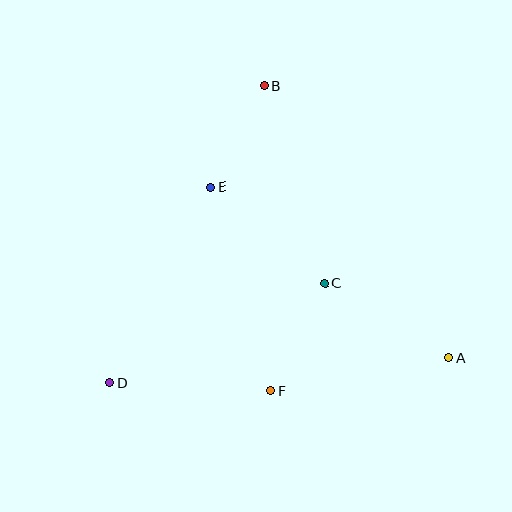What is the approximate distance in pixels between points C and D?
The distance between C and D is approximately 237 pixels.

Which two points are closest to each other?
Points B and E are closest to each other.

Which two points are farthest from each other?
Points A and D are farthest from each other.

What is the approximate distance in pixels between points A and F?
The distance between A and F is approximately 181 pixels.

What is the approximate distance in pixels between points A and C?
The distance between A and C is approximately 144 pixels.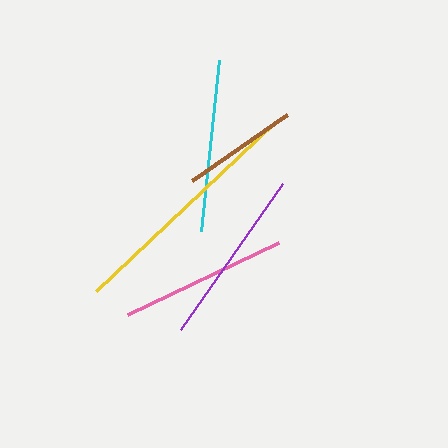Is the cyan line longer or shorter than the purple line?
The purple line is longer than the cyan line.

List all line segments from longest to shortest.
From longest to shortest: yellow, purple, cyan, pink, brown.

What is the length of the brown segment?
The brown segment is approximately 115 pixels long.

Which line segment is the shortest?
The brown line is the shortest at approximately 115 pixels.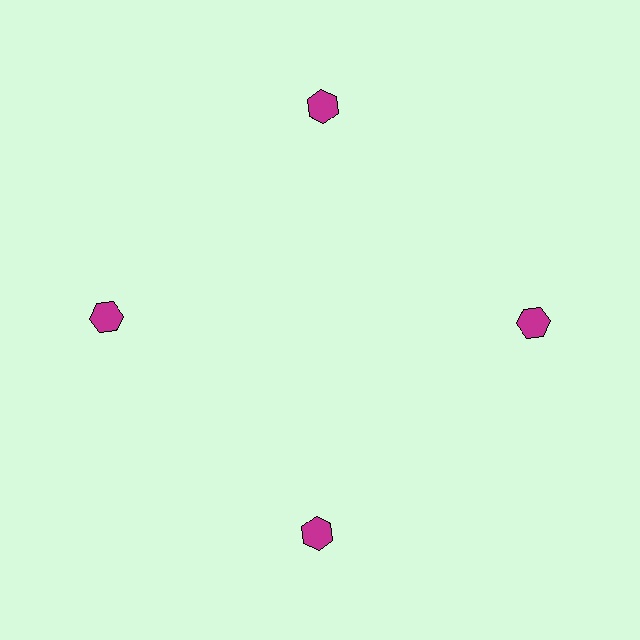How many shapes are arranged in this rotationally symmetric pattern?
There are 4 shapes, arranged in 4 groups of 1.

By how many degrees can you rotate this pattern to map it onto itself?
The pattern maps onto itself every 90 degrees of rotation.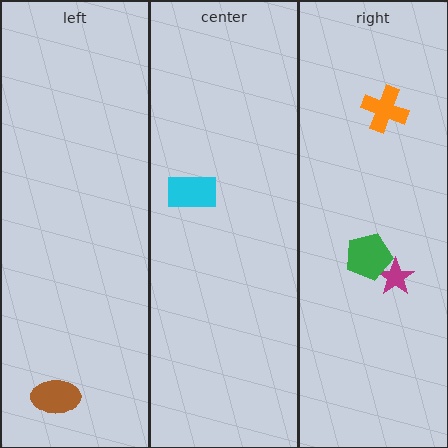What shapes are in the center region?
The cyan rectangle.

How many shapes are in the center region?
1.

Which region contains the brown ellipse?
The left region.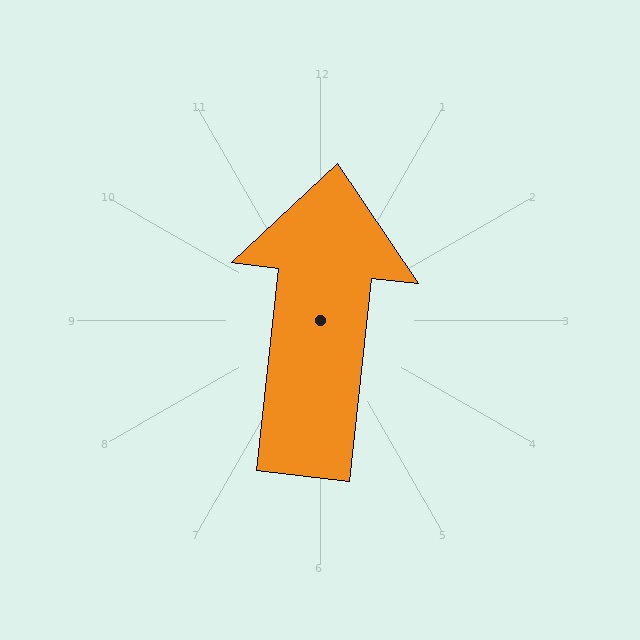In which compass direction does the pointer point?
North.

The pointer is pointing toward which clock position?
Roughly 12 o'clock.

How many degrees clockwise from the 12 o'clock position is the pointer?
Approximately 6 degrees.